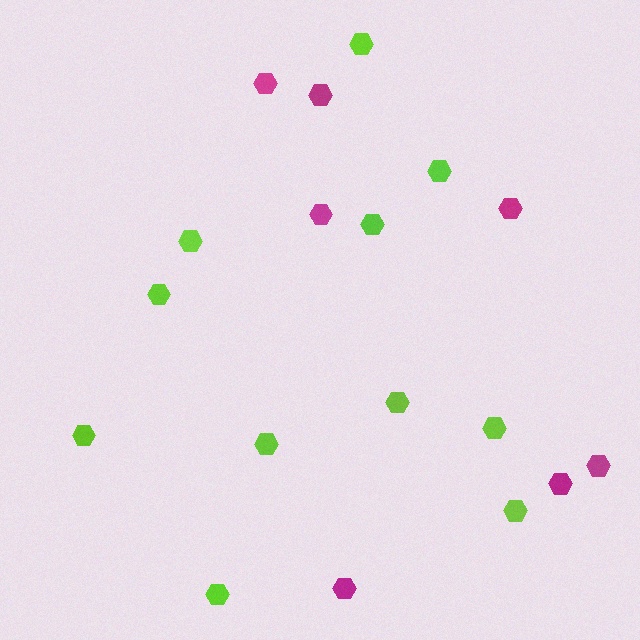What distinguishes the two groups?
There are 2 groups: one group of magenta hexagons (7) and one group of lime hexagons (11).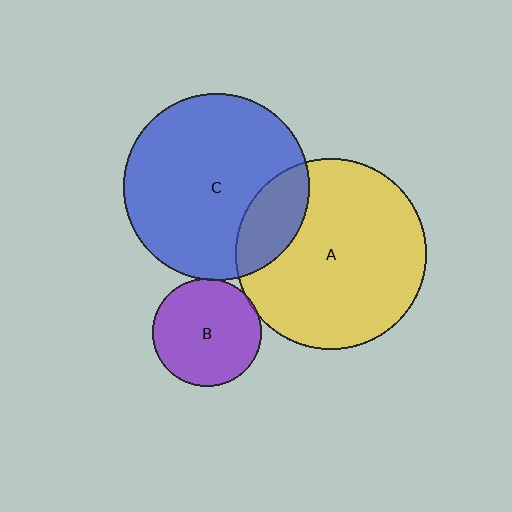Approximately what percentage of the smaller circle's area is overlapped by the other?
Approximately 5%.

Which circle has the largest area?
Circle A (yellow).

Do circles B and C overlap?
Yes.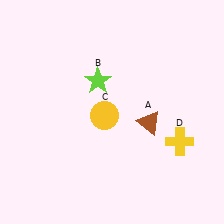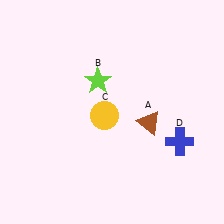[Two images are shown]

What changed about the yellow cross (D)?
In Image 1, D is yellow. In Image 2, it changed to blue.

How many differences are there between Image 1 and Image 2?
There is 1 difference between the two images.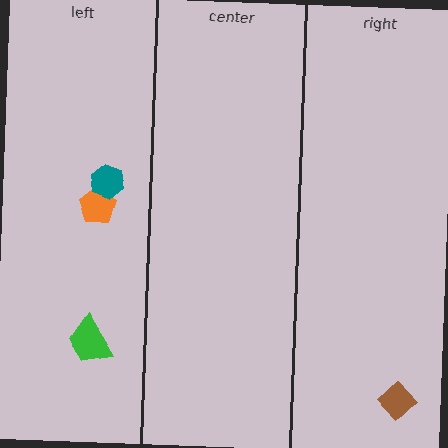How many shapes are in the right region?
1.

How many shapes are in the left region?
3.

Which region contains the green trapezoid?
The left region.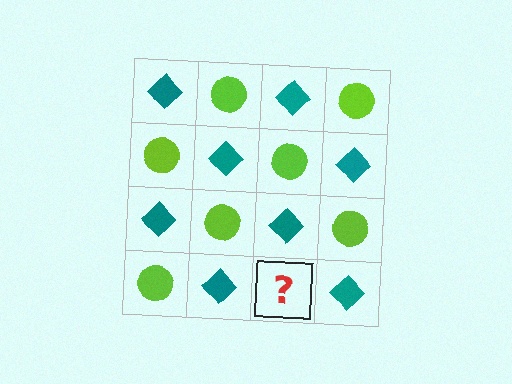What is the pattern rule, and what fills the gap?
The rule is that it alternates teal diamond and lime circle in a checkerboard pattern. The gap should be filled with a lime circle.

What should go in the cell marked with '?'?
The missing cell should contain a lime circle.